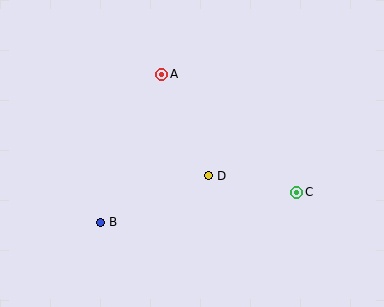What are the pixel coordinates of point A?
Point A is at (162, 74).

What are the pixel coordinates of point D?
Point D is at (209, 176).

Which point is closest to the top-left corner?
Point A is closest to the top-left corner.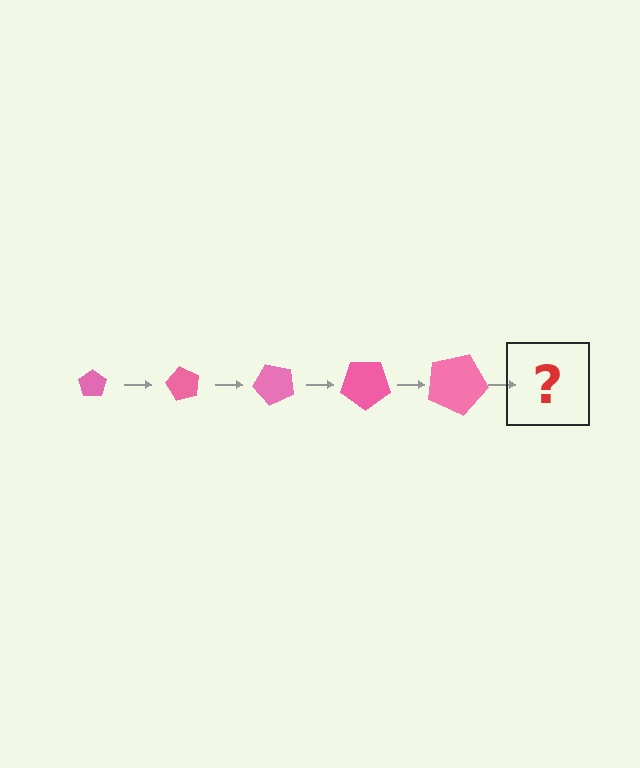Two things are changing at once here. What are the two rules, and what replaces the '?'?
The two rules are that the pentagon grows larger each step and it rotates 60 degrees each step. The '?' should be a pentagon, larger than the previous one and rotated 300 degrees from the start.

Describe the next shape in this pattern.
It should be a pentagon, larger than the previous one and rotated 300 degrees from the start.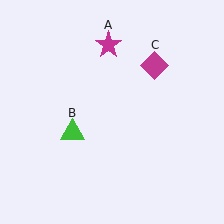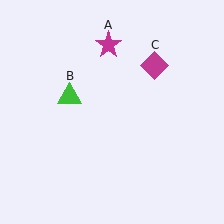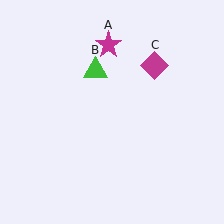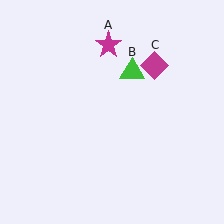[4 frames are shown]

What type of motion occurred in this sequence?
The green triangle (object B) rotated clockwise around the center of the scene.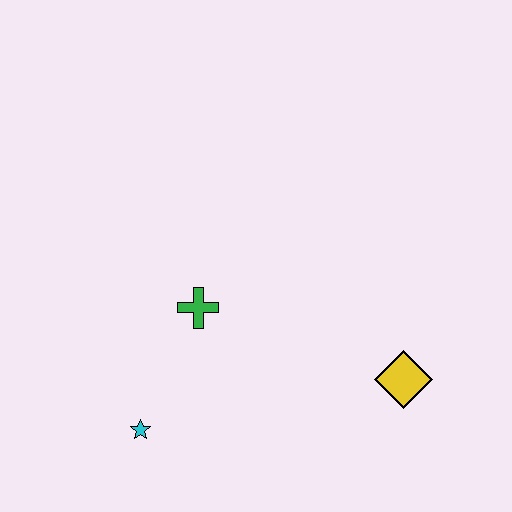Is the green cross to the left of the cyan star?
No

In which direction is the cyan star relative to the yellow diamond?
The cyan star is to the left of the yellow diamond.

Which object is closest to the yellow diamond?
The green cross is closest to the yellow diamond.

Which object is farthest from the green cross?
The yellow diamond is farthest from the green cross.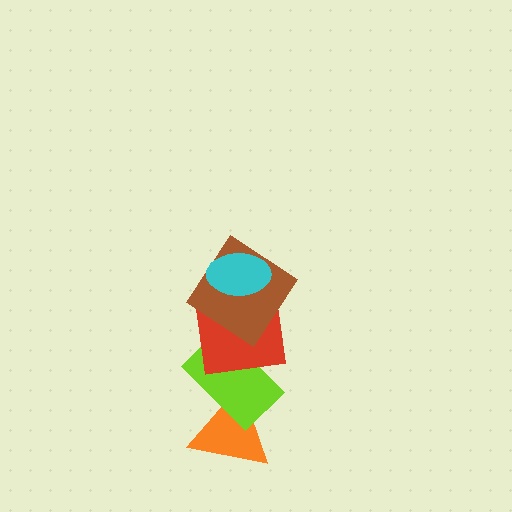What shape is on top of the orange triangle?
The lime rectangle is on top of the orange triangle.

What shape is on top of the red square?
The brown diamond is on top of the red square.